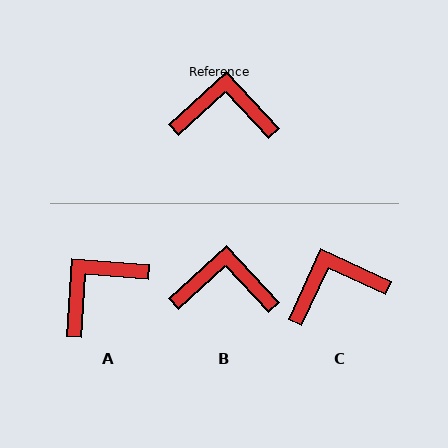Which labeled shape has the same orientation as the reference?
B.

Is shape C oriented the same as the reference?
No, it is off by about 22 degrees.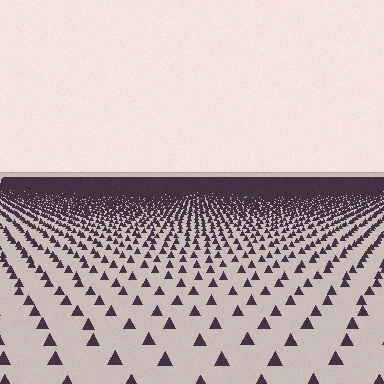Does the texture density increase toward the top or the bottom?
Density increases toward the top.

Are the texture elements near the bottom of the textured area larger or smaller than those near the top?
Larger. Near the bottom, elements are closer to the viewer and appear at a bigger on-screen size.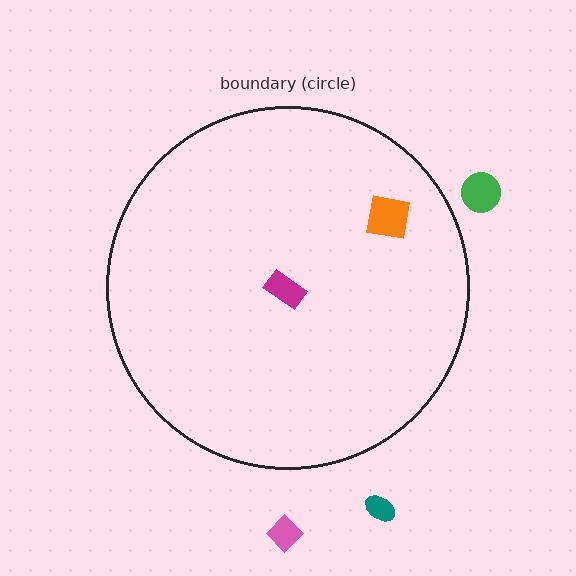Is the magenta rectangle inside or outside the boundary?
Inside.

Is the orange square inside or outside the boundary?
Inside.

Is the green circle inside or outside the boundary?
Outside.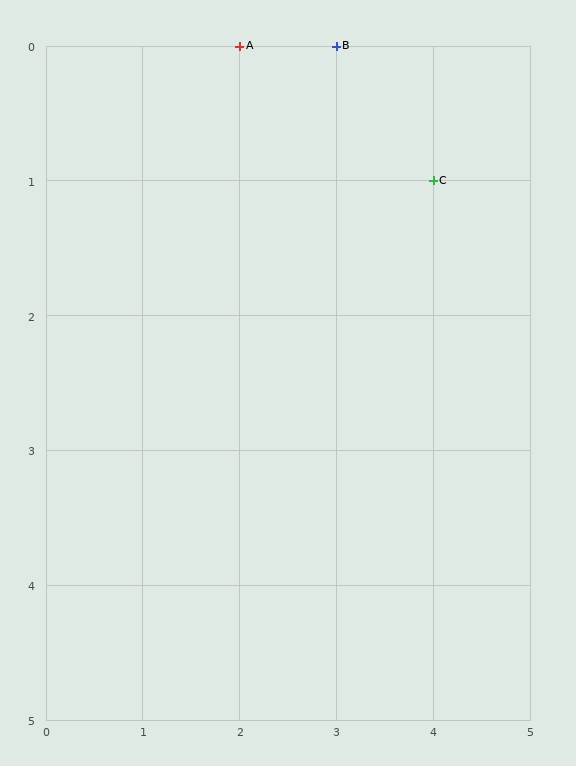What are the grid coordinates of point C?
Point C is at grid coordinates (4, 1).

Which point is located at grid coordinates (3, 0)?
Point B is at (3, 0).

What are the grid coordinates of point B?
Point B is at grid coordinates (3, 0).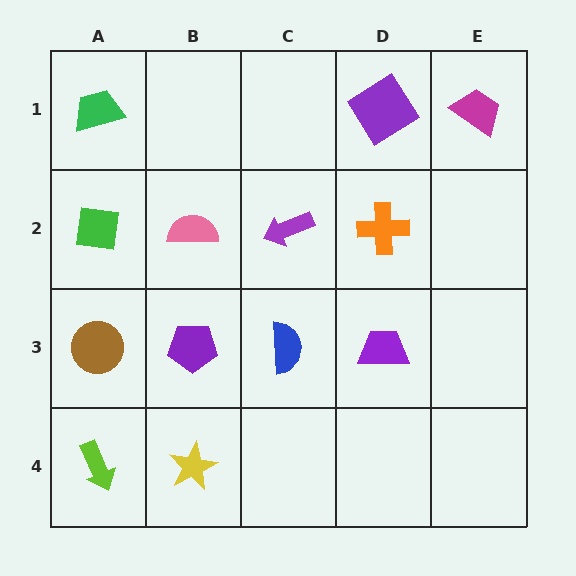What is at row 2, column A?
A green square.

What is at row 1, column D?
A purple diamond.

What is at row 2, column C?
A purple arrow.